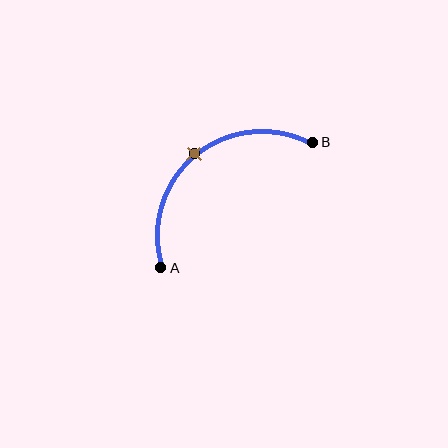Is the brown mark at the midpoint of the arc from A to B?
Yes. The brown mark lies on the arc at equal arc-length from both A and B — it is the arc midpoint.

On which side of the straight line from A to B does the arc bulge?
The arc bulges above and to the left of the straight line connecting A and B.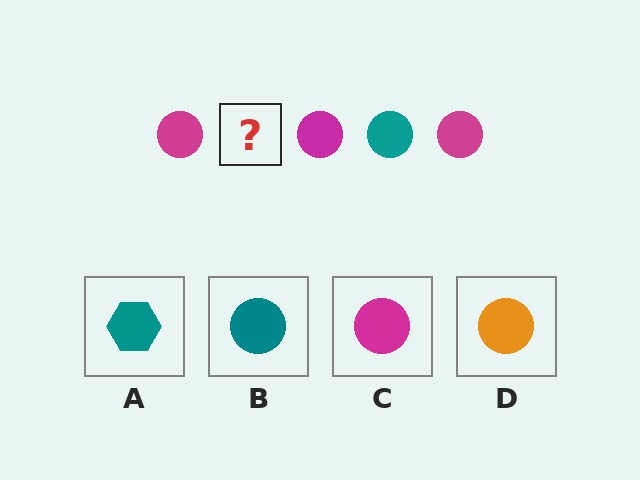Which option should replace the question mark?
Option B.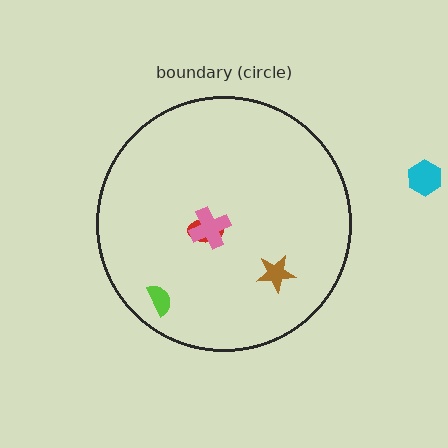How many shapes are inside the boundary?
4 inside, 1 outside.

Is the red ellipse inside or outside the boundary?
Inside.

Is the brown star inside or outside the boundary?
Inside.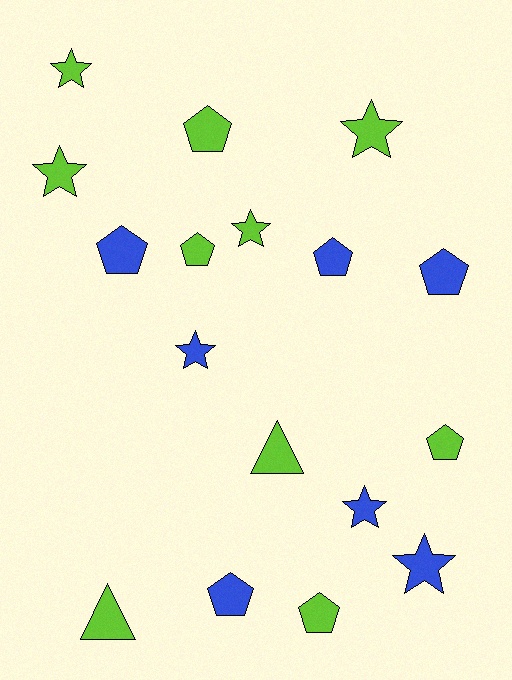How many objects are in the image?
There are 17 objects.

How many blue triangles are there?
There are no blue triangles.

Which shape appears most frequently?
Pentagon, with 8 objects.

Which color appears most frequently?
Lime, with 10 objects.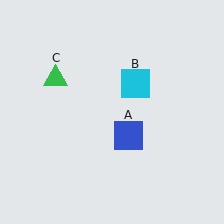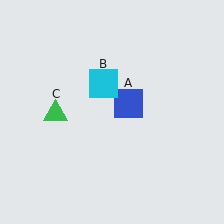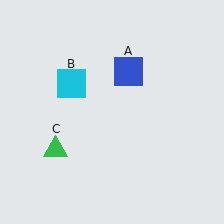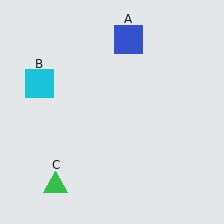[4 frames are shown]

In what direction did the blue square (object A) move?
The blue square (object A) moved up.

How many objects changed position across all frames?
3 objects changed position: blue square (object A), cyan square (object B), green triangle (object C).